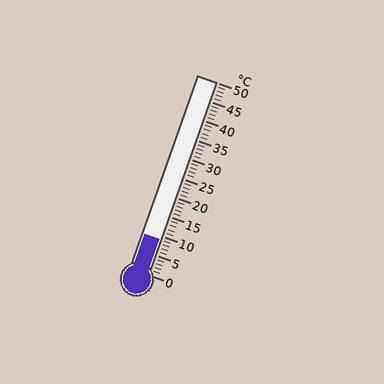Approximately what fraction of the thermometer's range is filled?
The thermometer is filled to approximately 20% of its range.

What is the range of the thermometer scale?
The thermometer scale ranges from 0°C to 50°C.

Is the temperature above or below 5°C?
The temperature is above 5°C.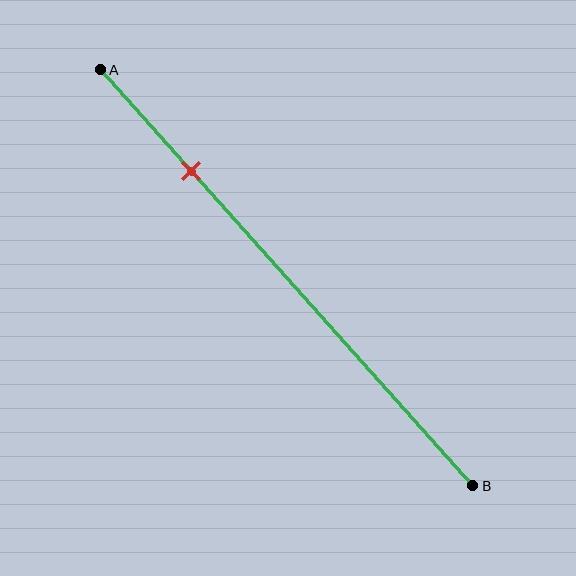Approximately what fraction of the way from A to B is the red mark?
The red mark is approximately 25% of the way from A to B.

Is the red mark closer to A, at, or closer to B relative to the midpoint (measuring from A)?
The red mark is closer to point A than the midpoint of segment AB.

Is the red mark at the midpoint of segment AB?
No, the mark is at about 25% from A, not at the 50% midpoint.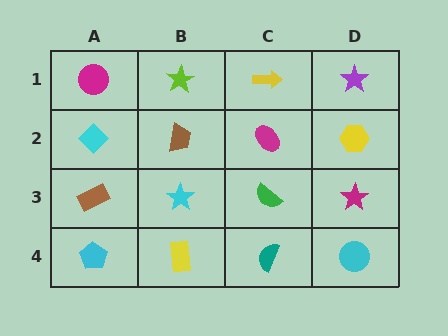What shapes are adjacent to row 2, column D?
A purple star (row 1, column D), a magenta star (row 3, column D), a magenta ellipse (row 2, column C).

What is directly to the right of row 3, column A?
A cyan star.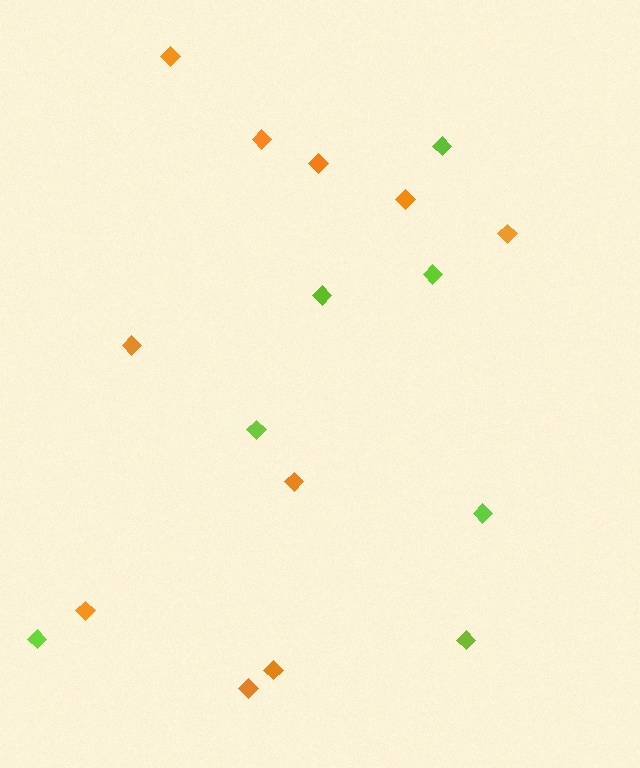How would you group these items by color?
There are 2 groups: one group of lime diamonds (7) and one group of orange diamonds (10).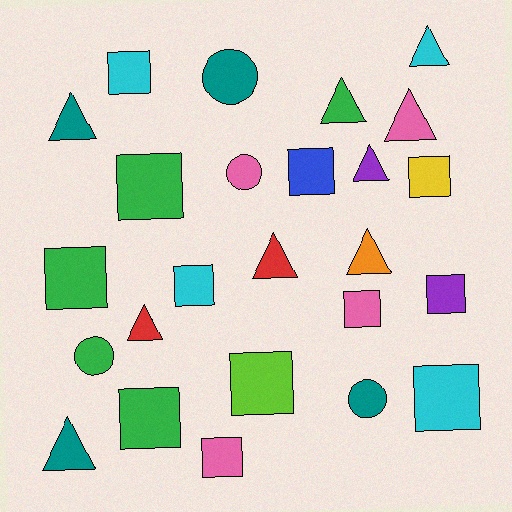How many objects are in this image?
There are 25 objects.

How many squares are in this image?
There are 12 squares.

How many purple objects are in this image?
There are 2 purple objects.